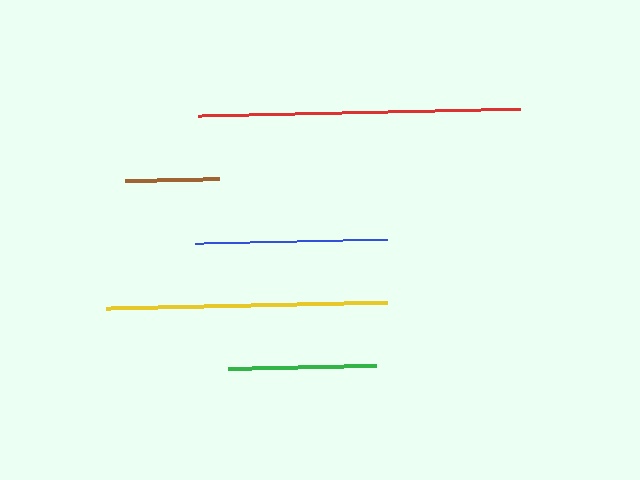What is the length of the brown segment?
The brown segment is approximately 94 pixels long.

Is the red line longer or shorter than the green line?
The red line is longer than the green line.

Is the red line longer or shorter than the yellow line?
The red line is longer than the yellow line.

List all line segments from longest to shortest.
From longest to shortest: red, yellow, blue, green, brown.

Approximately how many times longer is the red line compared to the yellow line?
The red line is approximately 1.1 times the length of the yellow line.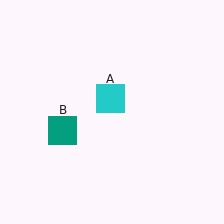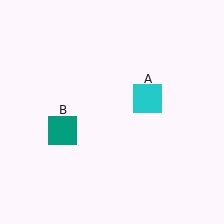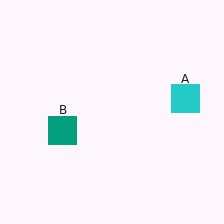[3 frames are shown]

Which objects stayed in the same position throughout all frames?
Teal square (object B) remained stationary.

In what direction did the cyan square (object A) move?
The cyan square (object A) moved right.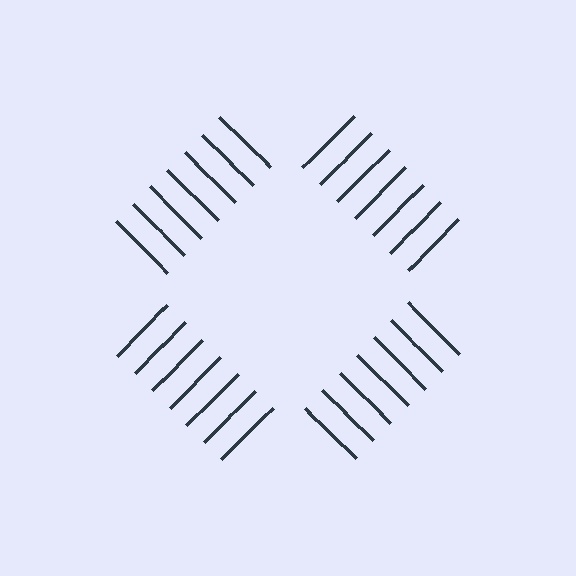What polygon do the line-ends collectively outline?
An illusory square — the line segments terminate on its edges but no continuous stroke is drawn.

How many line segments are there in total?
28 — 7 along each of the 4 edges.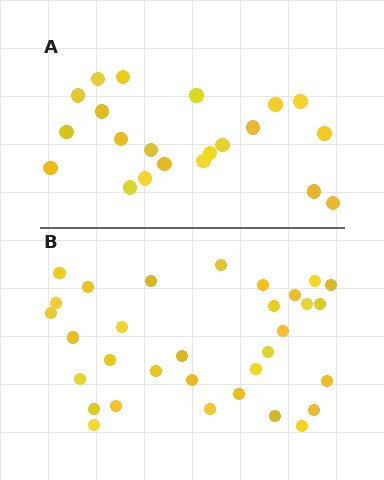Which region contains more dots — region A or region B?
Region B (the bottom region) has more dots.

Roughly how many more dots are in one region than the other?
Region B has roughly 12 or so more dots than region A.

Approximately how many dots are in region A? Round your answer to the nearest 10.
About 20 dots. (The exact count is 21, which rounds to 20.)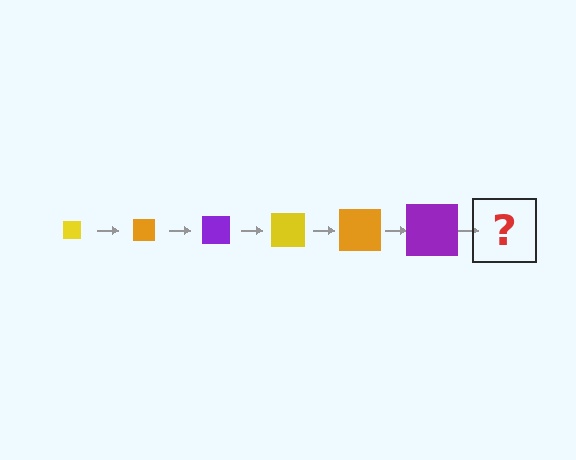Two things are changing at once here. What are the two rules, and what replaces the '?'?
The two rules are that the square grows larger each step and the color cycles through yellow, orange, and purple. The '?' should be a yellow square, larger than the previous one.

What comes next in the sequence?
The next element should be a yellow square, larger than the previous one.